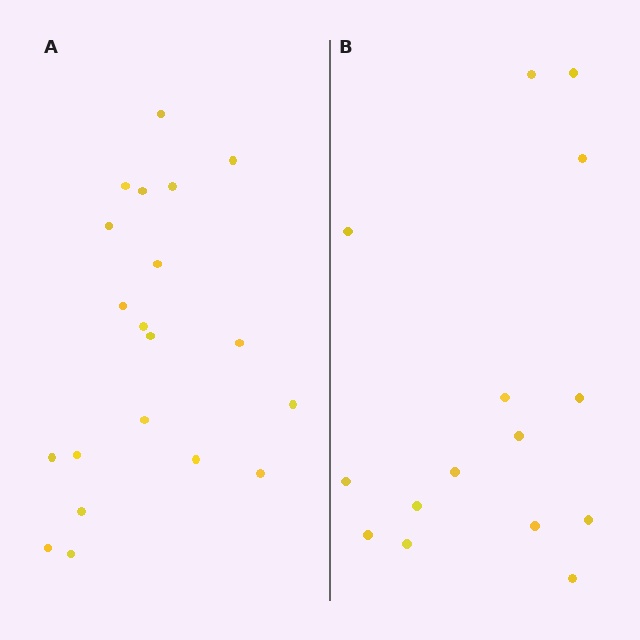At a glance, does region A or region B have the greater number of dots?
Region A (the left region) has more dots.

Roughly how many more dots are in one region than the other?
Region A has about 5 more dots than region B.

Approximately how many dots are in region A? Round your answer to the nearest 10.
About 20 dots.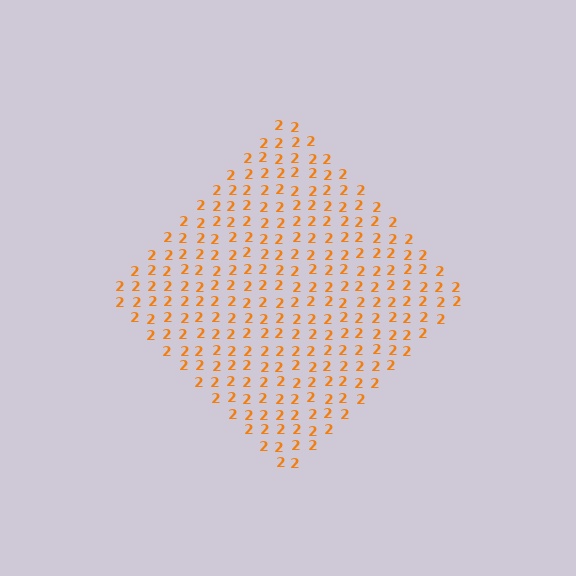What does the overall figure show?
The overall figure shows a diamond.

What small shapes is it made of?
It is made of small digit 2's.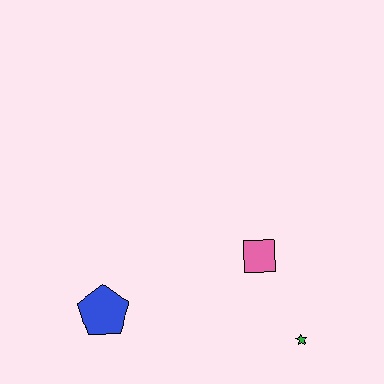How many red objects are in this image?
There are no red objects.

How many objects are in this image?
There are 3 objects.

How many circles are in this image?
There are no circles.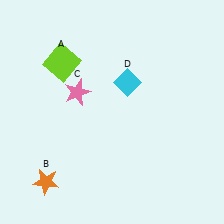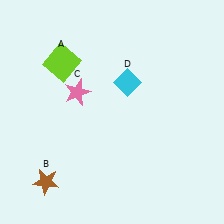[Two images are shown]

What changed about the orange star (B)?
In Image 1, B is orange. In Image 2, it changed to brown.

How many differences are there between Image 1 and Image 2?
There is 1 difference between the two images.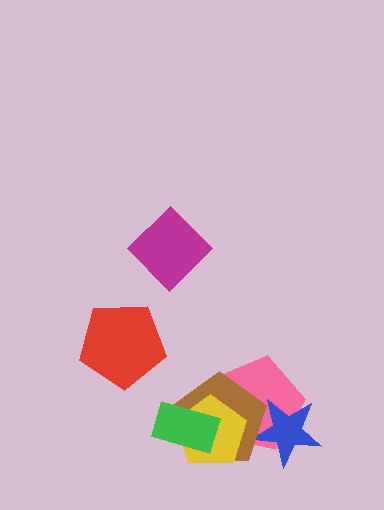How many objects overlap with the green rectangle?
2 objects overlap with the green rectangle.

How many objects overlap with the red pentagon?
0 objects overlap with the red pentagon.